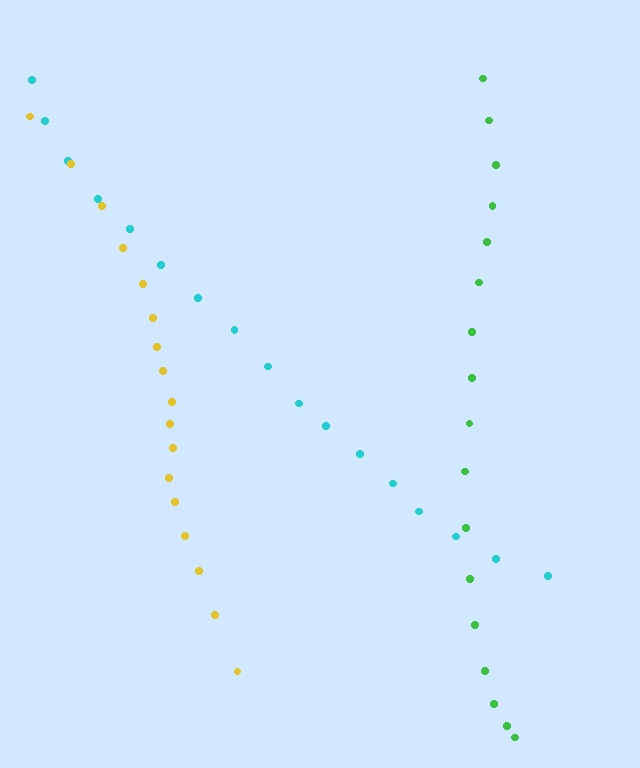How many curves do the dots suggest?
There are 3 distinct paths.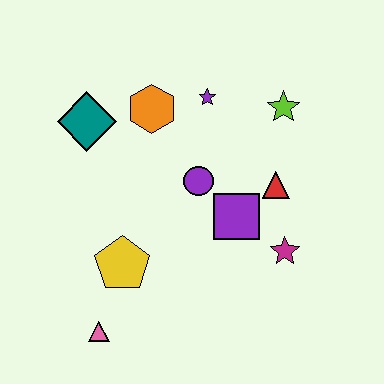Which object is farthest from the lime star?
The pink triangle is farthest from the lime star.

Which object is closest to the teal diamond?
The orange hexagon is closest to the teal diamond.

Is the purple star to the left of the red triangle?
Yes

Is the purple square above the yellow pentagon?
Yes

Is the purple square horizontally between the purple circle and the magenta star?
Yes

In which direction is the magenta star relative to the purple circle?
The magenta star is to the right of the purple circle.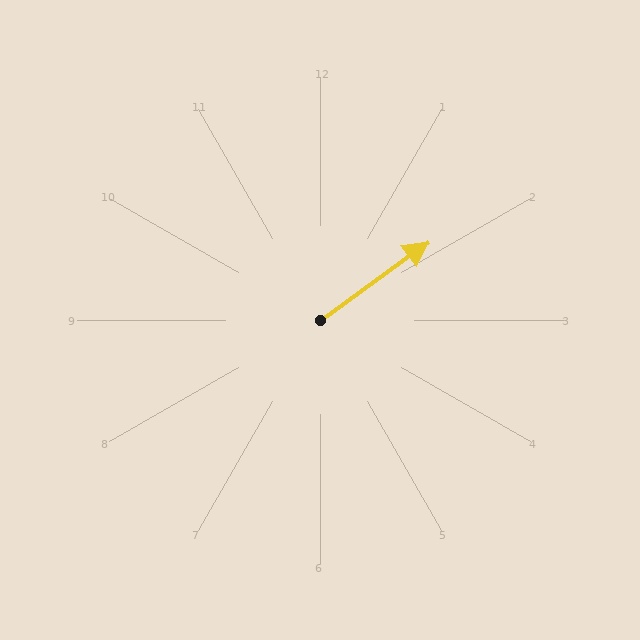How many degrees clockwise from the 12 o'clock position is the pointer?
Approximately 54 degrees.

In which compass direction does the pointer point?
Northeast.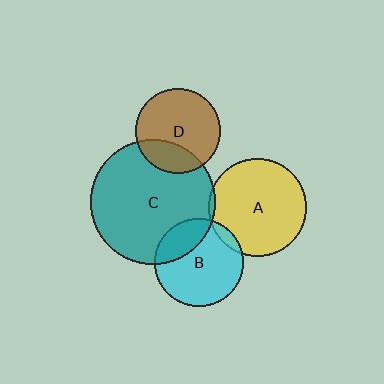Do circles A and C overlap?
Yes.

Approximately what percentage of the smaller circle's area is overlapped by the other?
Approximately 5%.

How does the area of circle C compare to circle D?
Approximately 2.2 times.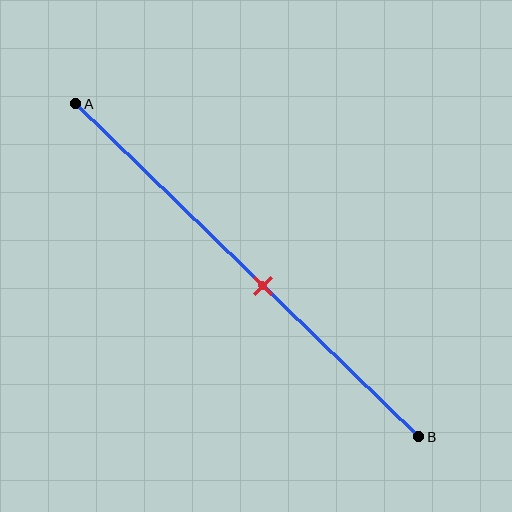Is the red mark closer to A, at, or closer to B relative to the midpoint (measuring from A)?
The red mark is closer to point B than the midpoint of segment AB.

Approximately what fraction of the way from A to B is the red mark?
The red mark is approximately 55% of the way from A to B.